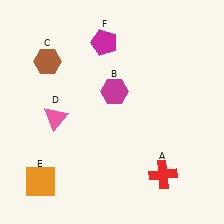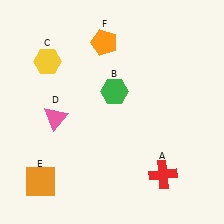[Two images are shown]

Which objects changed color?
B changed from magenta to green. C changed from brown to yellow. F changed from magenta to orange.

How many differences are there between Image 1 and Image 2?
There are 3 differences between the two images.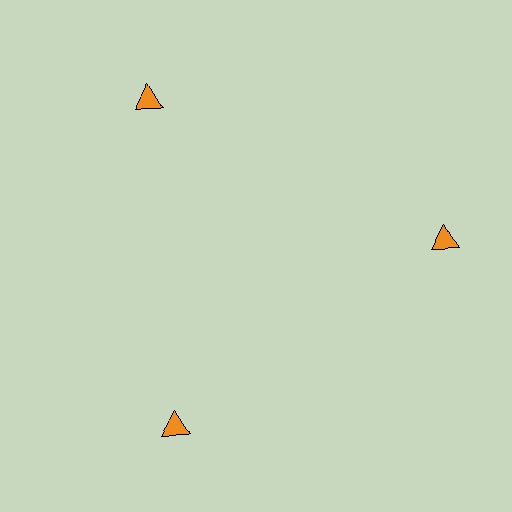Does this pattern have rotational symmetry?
Yes, this pattern has 3-fold rotational symmetry. It looks the same after rotating 120 degrees around the center.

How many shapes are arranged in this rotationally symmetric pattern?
There are 3 shapes, arranged in 3 groups of 1.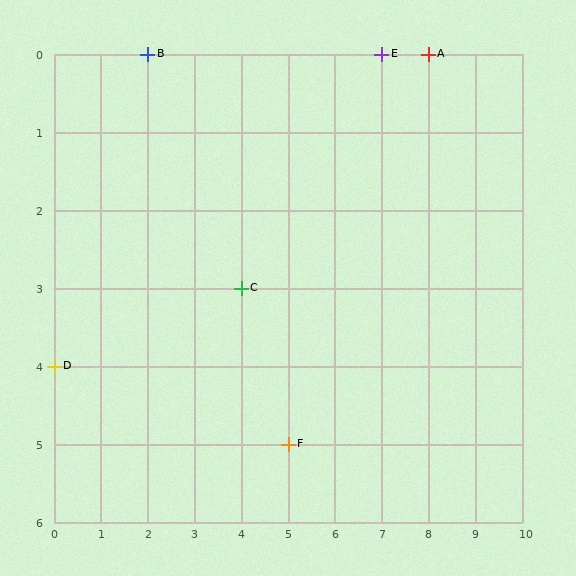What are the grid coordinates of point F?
Point F is at grid coordinates (5, 5).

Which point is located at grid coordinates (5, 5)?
Point F is at (5, 5).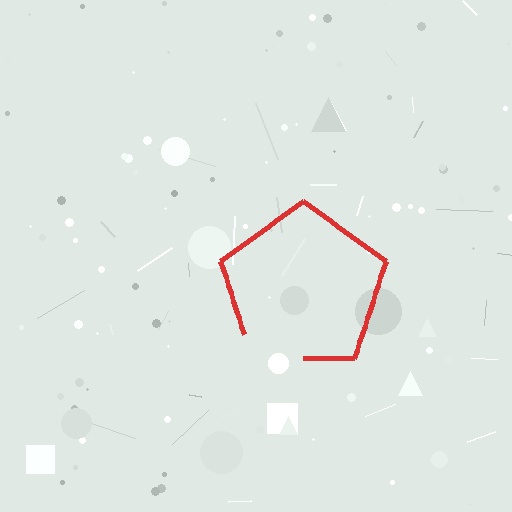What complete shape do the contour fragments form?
The contour fragments form a pentagon.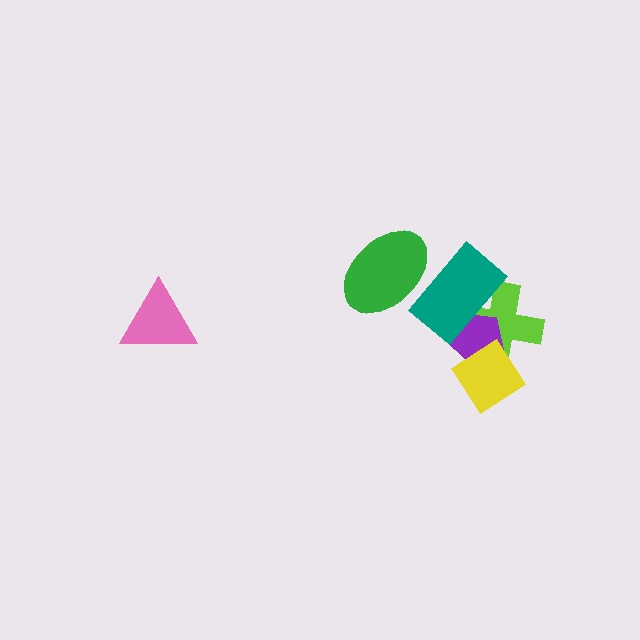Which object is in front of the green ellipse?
The teal rectangle is in front of the green ellipse.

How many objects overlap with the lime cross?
3 objects overlap with the lime cross.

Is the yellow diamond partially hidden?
No, no other shape covers it.